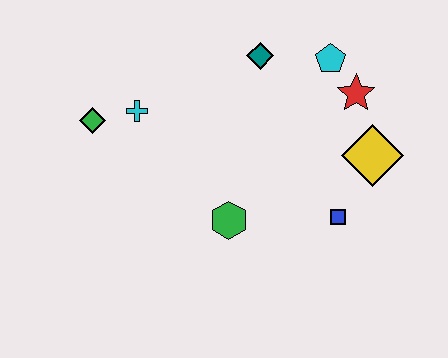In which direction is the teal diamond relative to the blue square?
The teal diamond is above the blue square.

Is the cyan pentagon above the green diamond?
Yes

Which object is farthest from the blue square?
The green diamond is farthest from the blue square.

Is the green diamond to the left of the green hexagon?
Yes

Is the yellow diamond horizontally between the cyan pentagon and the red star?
No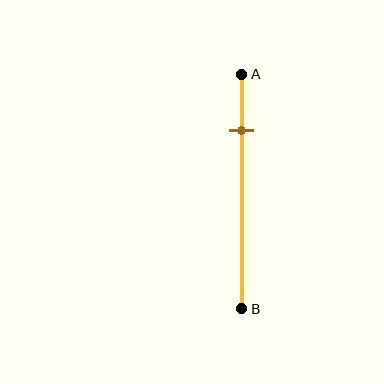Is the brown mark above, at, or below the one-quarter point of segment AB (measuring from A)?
The brown mark is approximately at the one-quarter point of segment AB.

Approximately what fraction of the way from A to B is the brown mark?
The brown mark is approximately 25% of the way from A to B.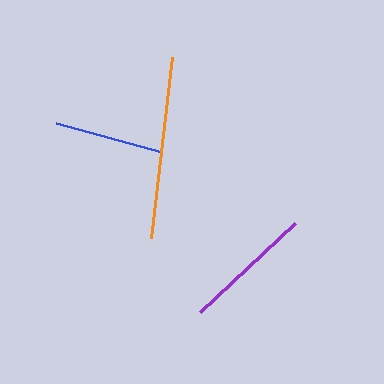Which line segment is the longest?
The orange line is the longest at approximately 183 pixels.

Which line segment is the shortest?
The blue line is the shortest at approximately 110 pixels.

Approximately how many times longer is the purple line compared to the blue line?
The purple line is approximately 1.2 times the length of the blue line.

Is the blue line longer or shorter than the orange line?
The orange line is longer than the blue line.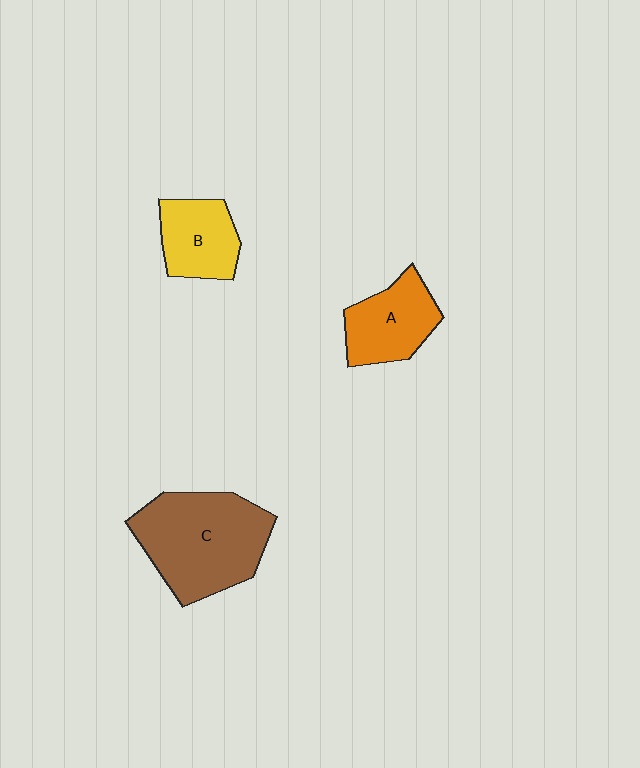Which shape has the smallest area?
Shape B (yellow).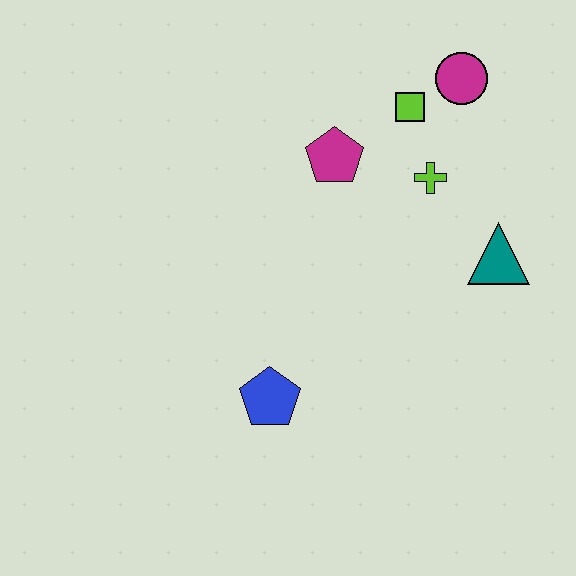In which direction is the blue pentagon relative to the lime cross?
The blue pentagon is below the lime cross.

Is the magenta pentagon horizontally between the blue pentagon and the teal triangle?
Yes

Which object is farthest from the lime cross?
The blue pentagon is farthest from the lime cross.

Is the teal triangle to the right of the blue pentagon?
Yes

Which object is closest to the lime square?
The magenta circle is closest to the lime square.